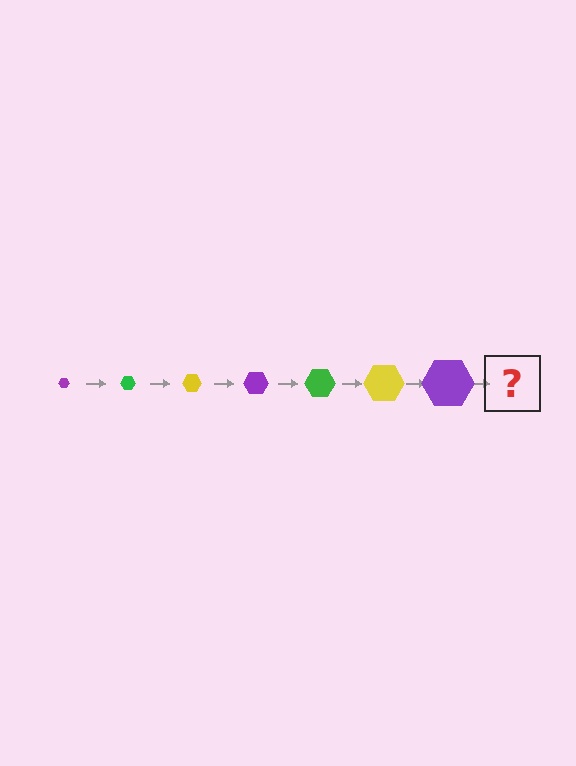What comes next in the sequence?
The next element should be a green hexagon, larger than the previous one.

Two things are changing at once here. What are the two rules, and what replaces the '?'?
The two rules are that the hexagon grows larger each step and the color cycles through purple, green, and yellow. The '?' should be a green hexagon, larger than the previous one.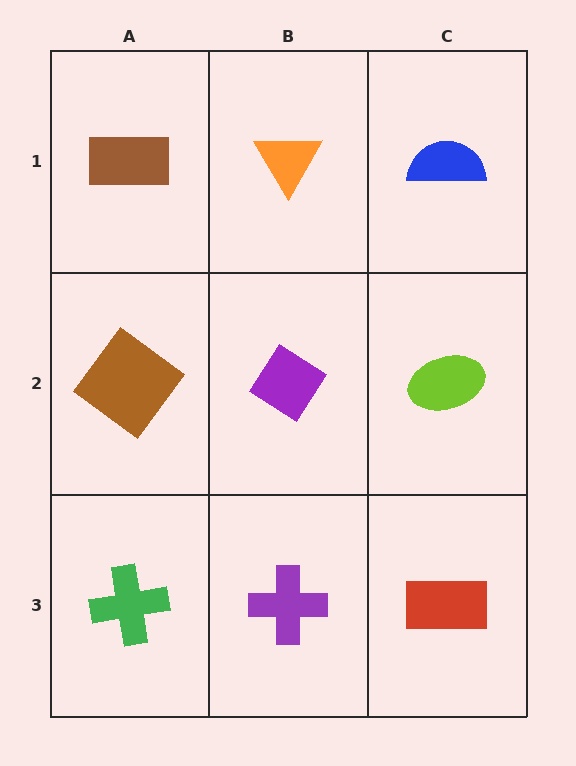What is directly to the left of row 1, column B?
A brown rectangle.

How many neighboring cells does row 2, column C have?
3.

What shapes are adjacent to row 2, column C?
A blue semicircle (row 1, column C), a red rectangle (row 3, column C), a purple diamond (row 2, column B).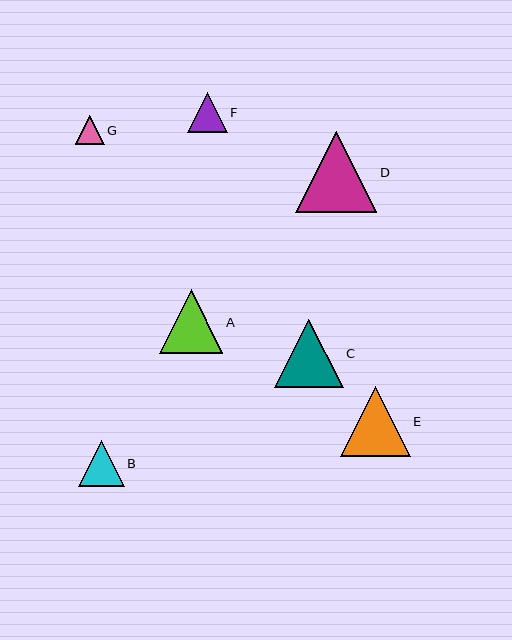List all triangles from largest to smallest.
From largest to smallest: D, E, C, A, B, F, G.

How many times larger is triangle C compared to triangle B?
Triangle C is approximately 1.5 times the size of triangle B.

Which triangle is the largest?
Triangle D is the largest with a size of approximately 81 pixels.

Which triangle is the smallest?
Triangle G is the smallest with a size of approximately 29 pixels.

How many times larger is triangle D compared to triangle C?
Triangle D is approximately 1.2 times the size of triangle C.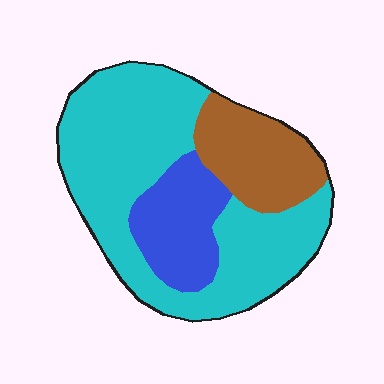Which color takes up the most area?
Cyan, at roughly 60%.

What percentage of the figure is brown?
Brown covers roughly 20% of the figure.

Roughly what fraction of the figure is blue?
Blue takes up about one fifth (1/5) of the figure.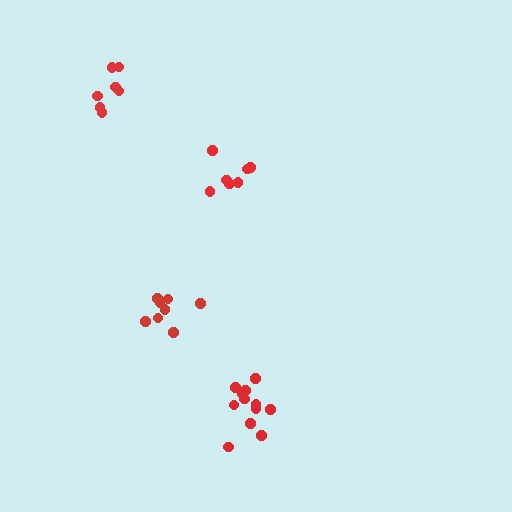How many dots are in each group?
Group 1: 12 dots, Group 2: 7 dots, Group 3: 7 dots, Group 4: 8 dots (34 total).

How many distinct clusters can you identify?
There are 4 distinct clusters.